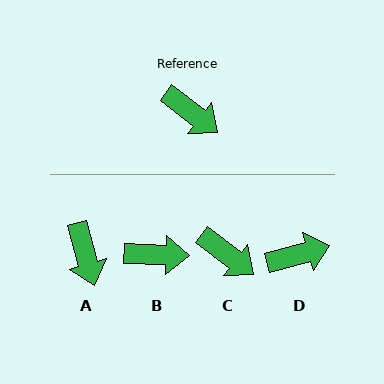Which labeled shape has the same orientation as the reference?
C.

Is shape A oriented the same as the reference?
No, it is off by about 37 degrees.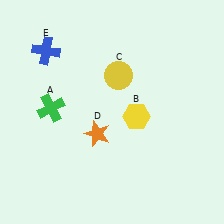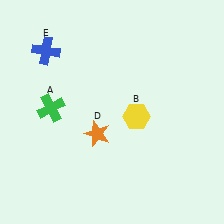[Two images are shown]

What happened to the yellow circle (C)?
The yellow circle (C) was removed in Image 2. It was in the top-right area of Image 1.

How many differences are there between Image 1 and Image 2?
There is 1 difference between the two images.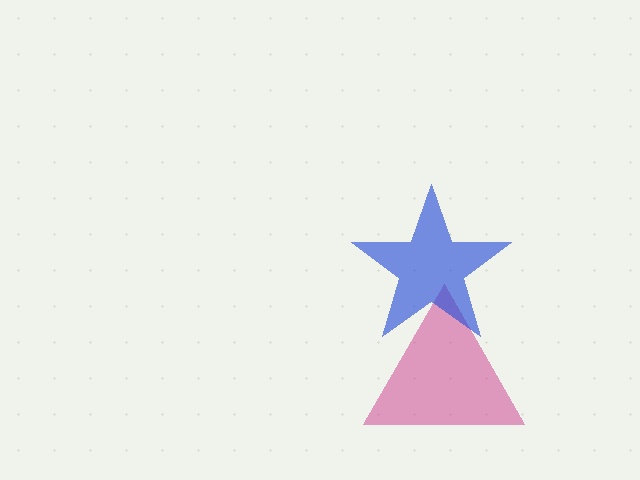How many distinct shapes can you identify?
There are 2 distinct shapes: a magenta triangle, a blue star.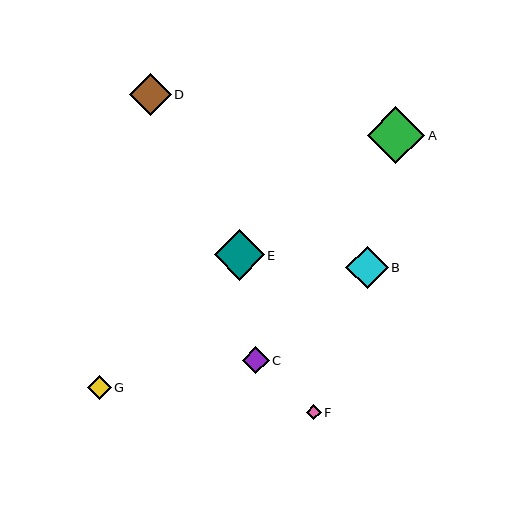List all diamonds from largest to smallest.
From largest to smallest: A, E, B, D, C, G, F.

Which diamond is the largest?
Diamond A is the largest with a size of approximately 57 pixels.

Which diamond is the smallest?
Diamond F is the smallest with a size of approximately 15 pixels.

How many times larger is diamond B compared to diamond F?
Diamond B is approximately 2.8 times the size of diamond F.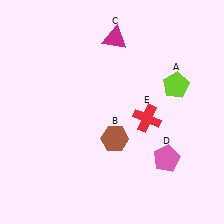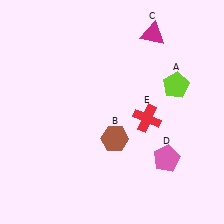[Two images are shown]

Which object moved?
The magenta triangle (C) moved right.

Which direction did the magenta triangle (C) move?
The magenta triangle (C) moved right.